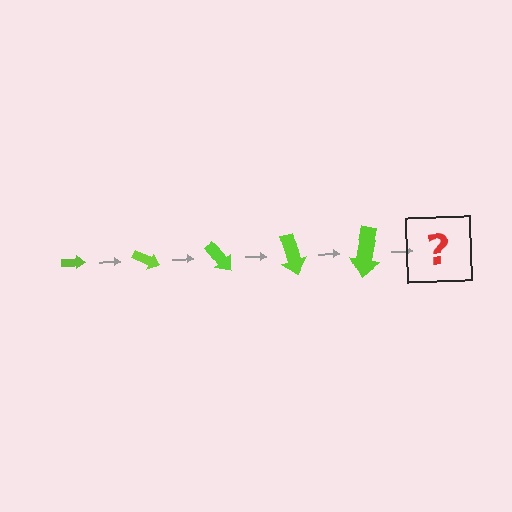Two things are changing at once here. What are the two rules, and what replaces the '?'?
The two rules are that the arrow grows larger each step and it rotates 25 degrees each step. The '?' should be an arrow, larger than the previous one and rotated 125 degrees from the start.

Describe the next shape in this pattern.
It should be an arrow, larger than the previous one and rotated 125 degrees from the start.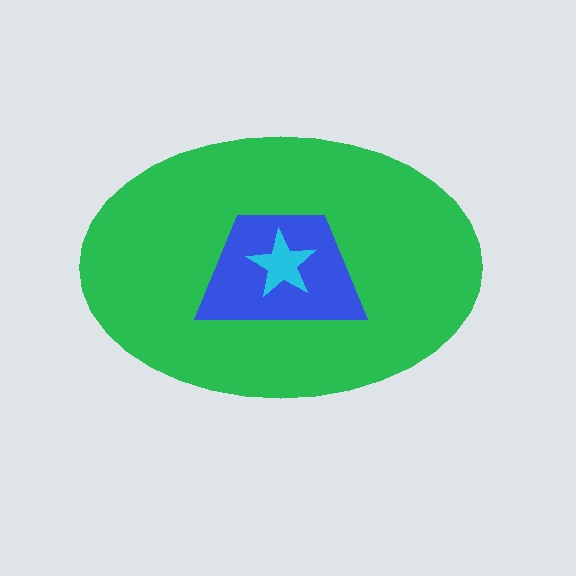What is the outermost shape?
The green ellipse.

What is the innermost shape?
The cyan star.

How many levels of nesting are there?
3.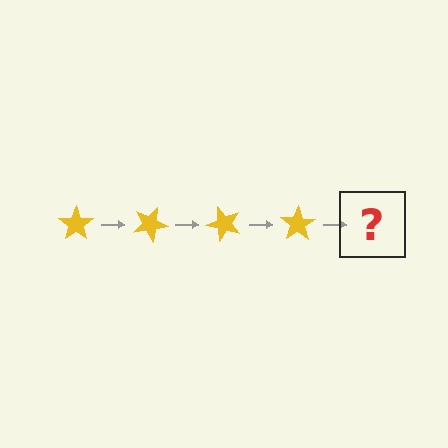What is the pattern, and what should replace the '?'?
The pattern is that the star rotates 25 degrees each step. The '?' should be a yellow star rotated 100 degrees.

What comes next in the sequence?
The next element should be a yellow star rotated 100 degrees.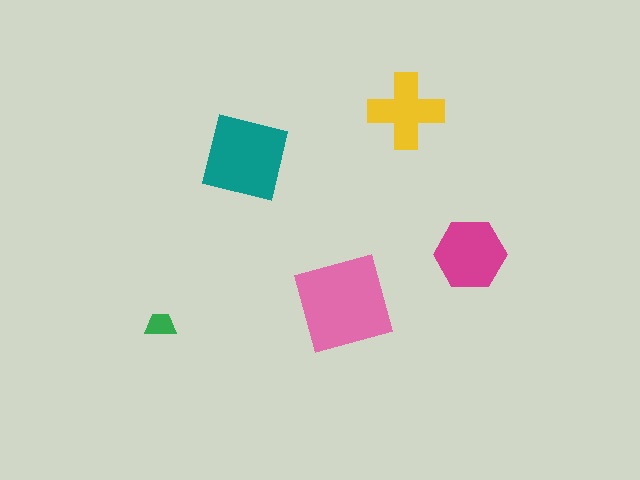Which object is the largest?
The pink diamond.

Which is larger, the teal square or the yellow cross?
The teal square.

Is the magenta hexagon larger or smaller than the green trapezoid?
Larger.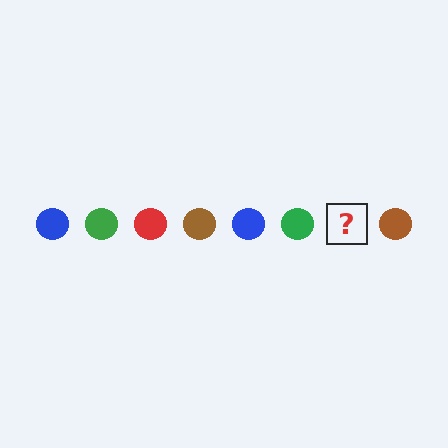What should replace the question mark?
The question mark should be replaced with a red circle.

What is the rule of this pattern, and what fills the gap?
The rule is that the pattern cycles through blue, green, red, brown circles. The gap should be filled with a red circle.